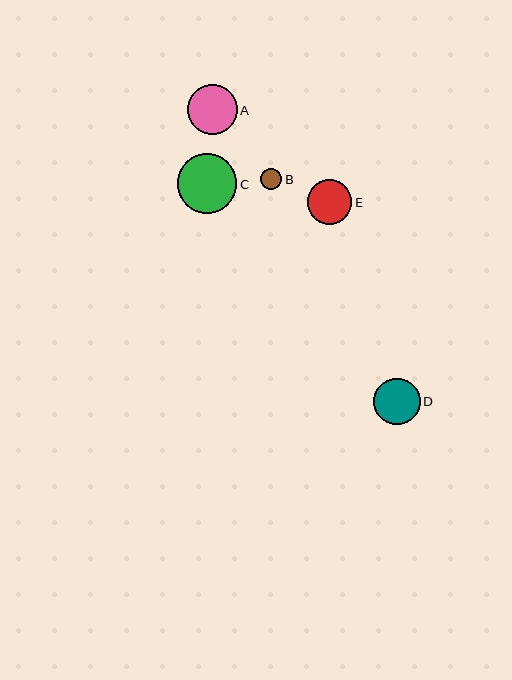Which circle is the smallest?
Circle B is the smallest with a size of approximately 21 pixels.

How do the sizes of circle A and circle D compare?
Circle A and circle D are approximately the same size.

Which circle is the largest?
Circle C is the largest with a size of approximately 59 pixels.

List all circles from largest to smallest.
From largest to smallest: C, A, D, E, B.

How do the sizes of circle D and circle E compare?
Circle D and circle E are approximately the same size.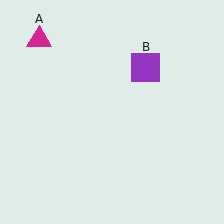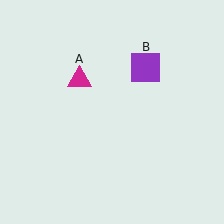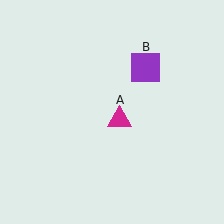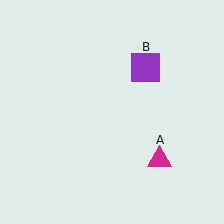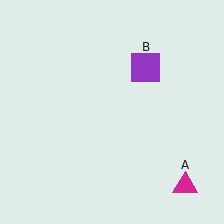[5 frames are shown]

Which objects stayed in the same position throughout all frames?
Purple square (object B) remained stationary.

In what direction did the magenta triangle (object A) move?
The magenta triangle (object A) moved down and to the right.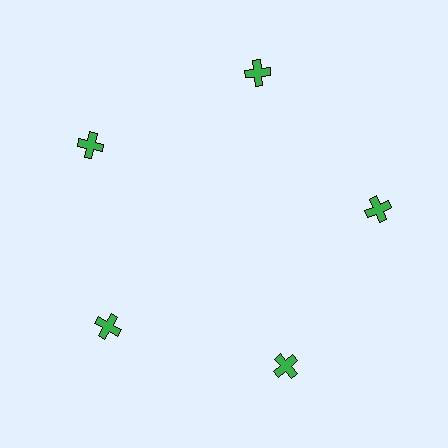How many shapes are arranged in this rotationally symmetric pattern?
There are 5 shapes, arranged in 5 groups of 1.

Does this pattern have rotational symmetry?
Yes, this pattern has 5-fold rotational symmetry. It looks the same after rotating 72 degrees around the center.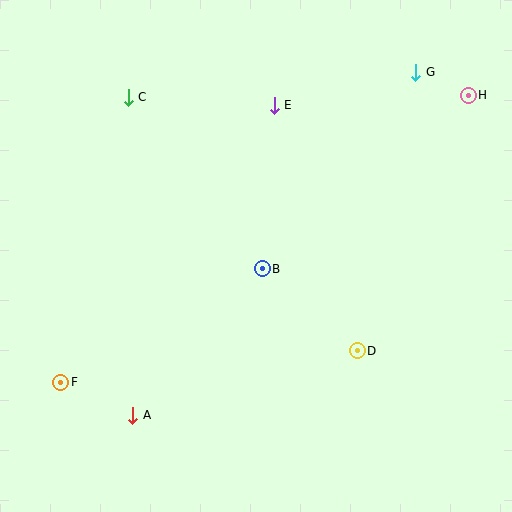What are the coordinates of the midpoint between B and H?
The midpoint between B and H is at (365, 182).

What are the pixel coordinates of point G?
Point G is at (416, 72).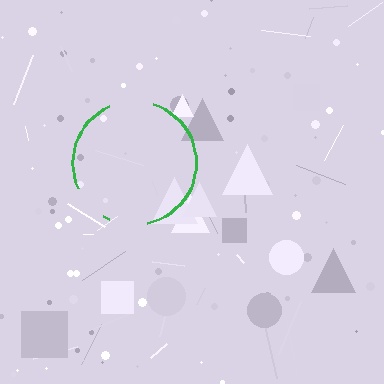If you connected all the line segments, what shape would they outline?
They would outline a circle.